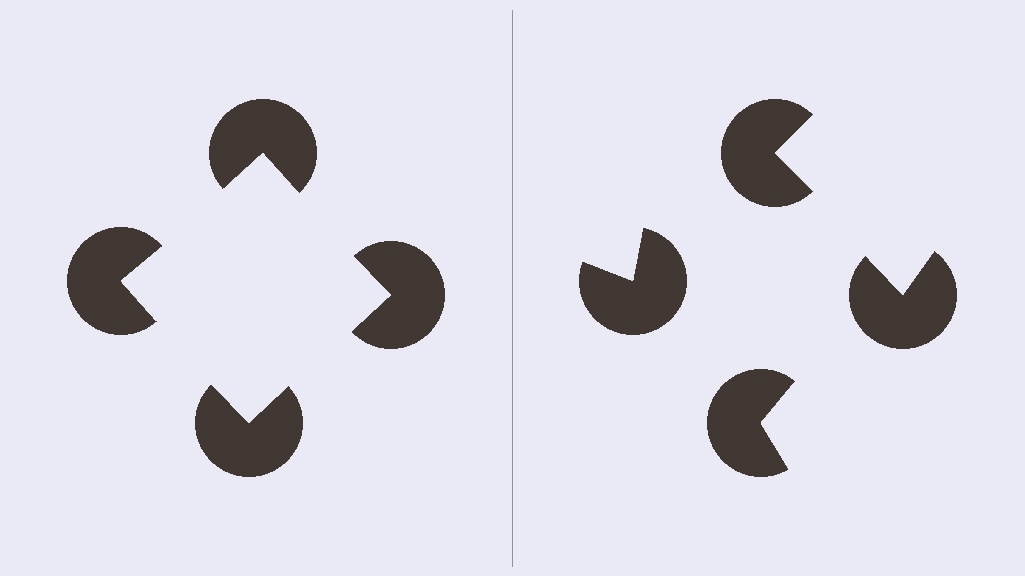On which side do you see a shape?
An illusory square appears on the left side. On the right side the wedge cuts are rotated, so no coherent shape forms.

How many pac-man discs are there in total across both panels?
8 — 4 on each side.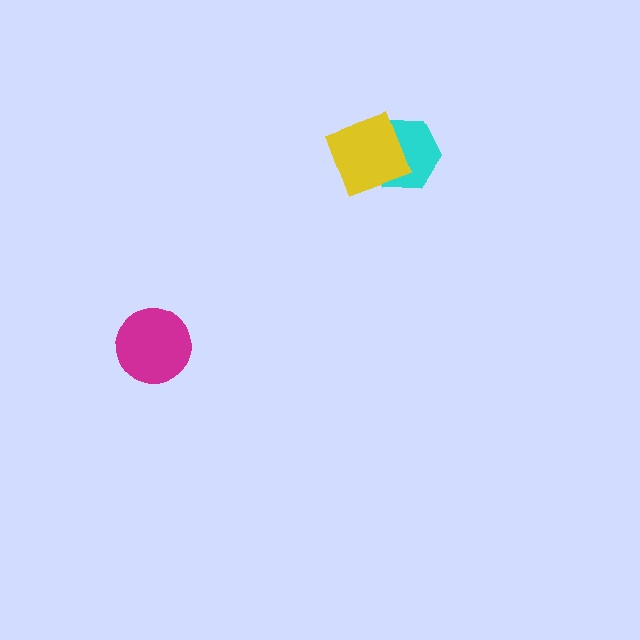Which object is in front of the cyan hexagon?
The yellow diamond is in front of the cyan hexagon.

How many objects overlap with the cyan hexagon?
1 object overlaps with the cyan hexagon.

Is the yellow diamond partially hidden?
No, no other shape covers it.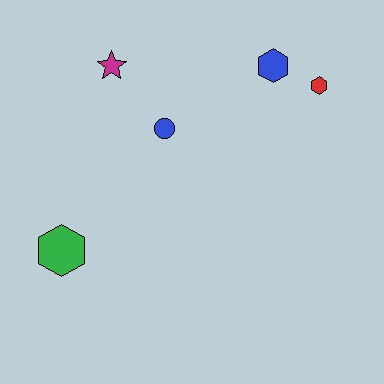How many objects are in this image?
There are 5 objects.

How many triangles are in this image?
There are no triangles.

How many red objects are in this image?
There is 1 red object.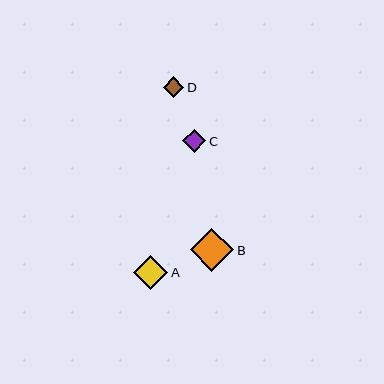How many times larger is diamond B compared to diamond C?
Diamond B is approximately 1.9 times the size of diamond C.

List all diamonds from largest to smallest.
From largest to smallest: B, A, C, D.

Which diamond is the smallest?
Diamond D is the smallest with a size of approximately 20 pixels.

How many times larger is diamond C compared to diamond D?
Diamond C is approximately 1.1 times the size of diamond D.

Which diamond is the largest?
Diamond B is the largest with a size of approximately 43 pixels.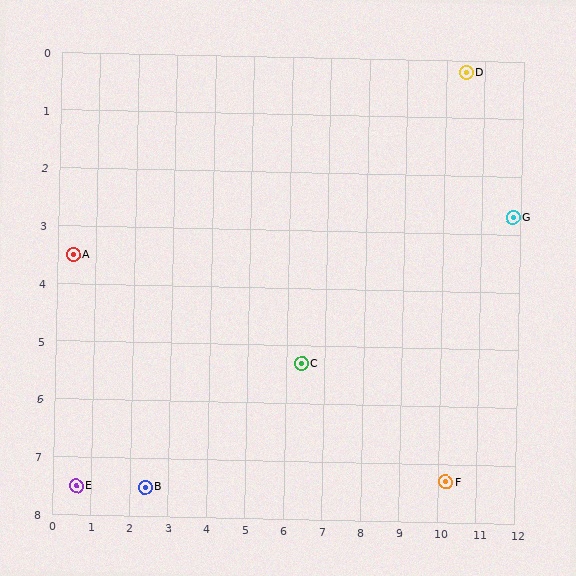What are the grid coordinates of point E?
Point E is at approximately (0.6, 7.5).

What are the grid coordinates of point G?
Point G is at approximately (11.8, 2.7).